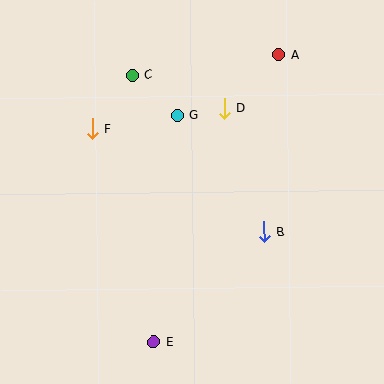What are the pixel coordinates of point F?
Point F is at (93, 129).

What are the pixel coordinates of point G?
Point G is at (177, 115).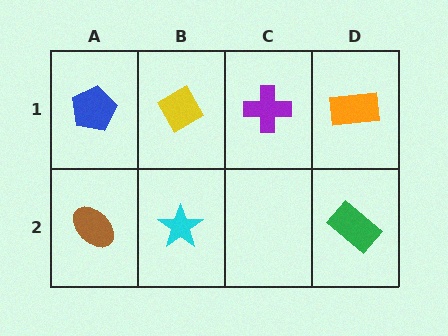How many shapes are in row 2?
3 shapes.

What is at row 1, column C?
A purple cross.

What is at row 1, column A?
A blue pentagon.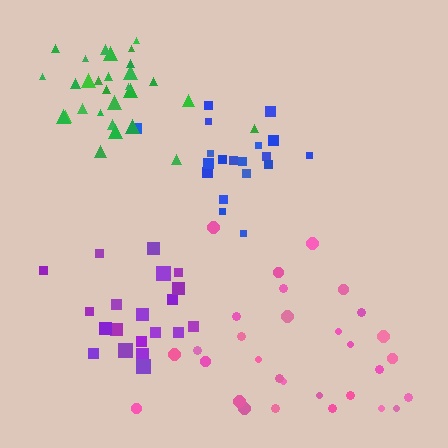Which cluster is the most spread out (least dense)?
Pink.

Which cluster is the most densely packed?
Green.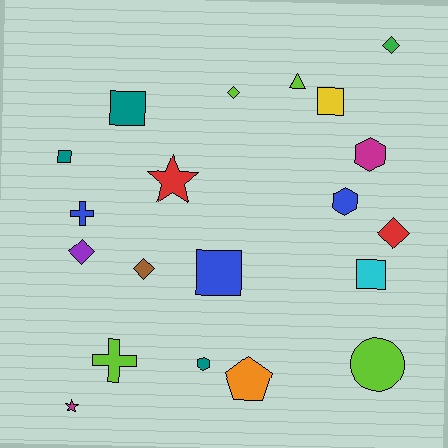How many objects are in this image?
There are 20 objects.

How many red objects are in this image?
There are 2 red objects.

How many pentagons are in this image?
There is 1 pentagon.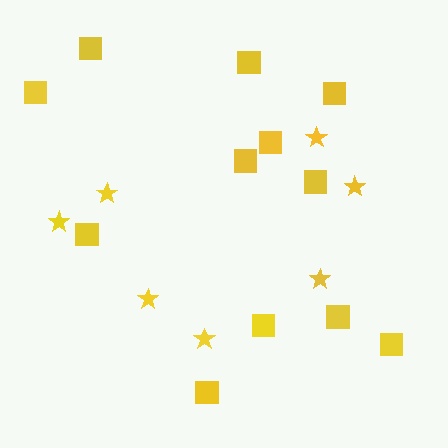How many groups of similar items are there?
There are 2 groups: one group of squares (12) and one group of stars (7).